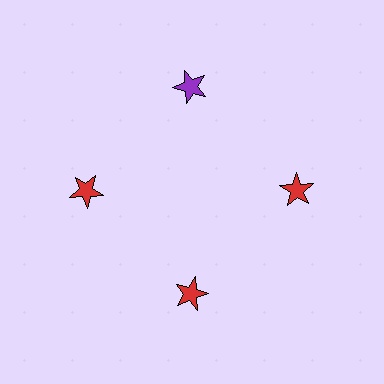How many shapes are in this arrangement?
There are 4 shapes arranged in a ring pattern.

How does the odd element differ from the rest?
It has a different color: purple instead of red.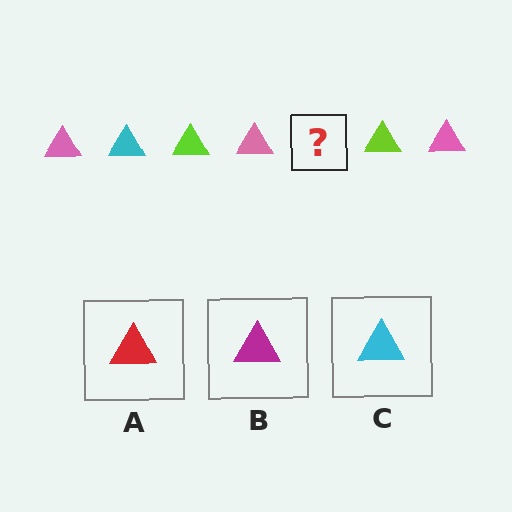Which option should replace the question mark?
Option C.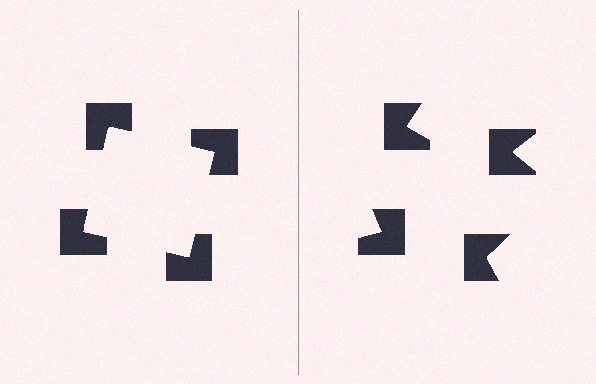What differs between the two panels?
The notched squares are positioned identically on both sides; only the wedge orientations differ. On the left they align to a square; on the right they are misaligned.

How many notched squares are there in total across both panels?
8 — 4 on each side.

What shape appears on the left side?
An illusory square.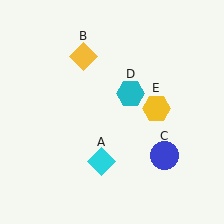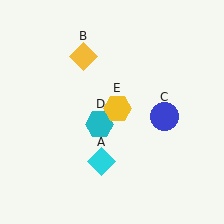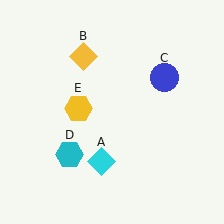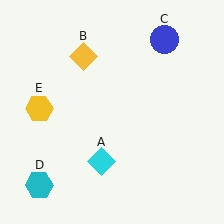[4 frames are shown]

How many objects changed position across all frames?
3 objects changed position: blue circle (object C), cyan hexagon (object D), yellow hexagon (object E).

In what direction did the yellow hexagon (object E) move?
The yellow hexagon (object E) moved left.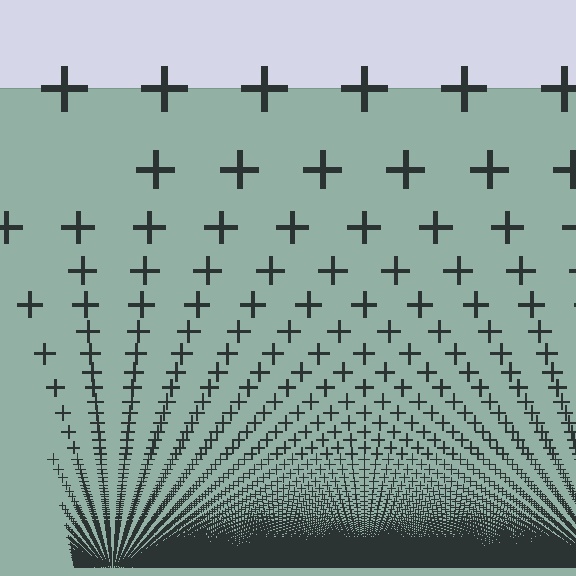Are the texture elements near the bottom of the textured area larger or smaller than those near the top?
Smaller. The gradient is inverted — elements near the bottom are smaller and denser.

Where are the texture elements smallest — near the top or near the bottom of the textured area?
Near the bottom.